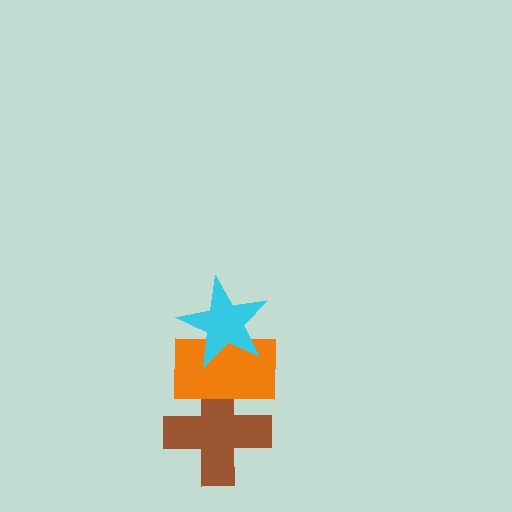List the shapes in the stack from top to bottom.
From top to bottom: the cyan star, the orange rectangle, the brown cross.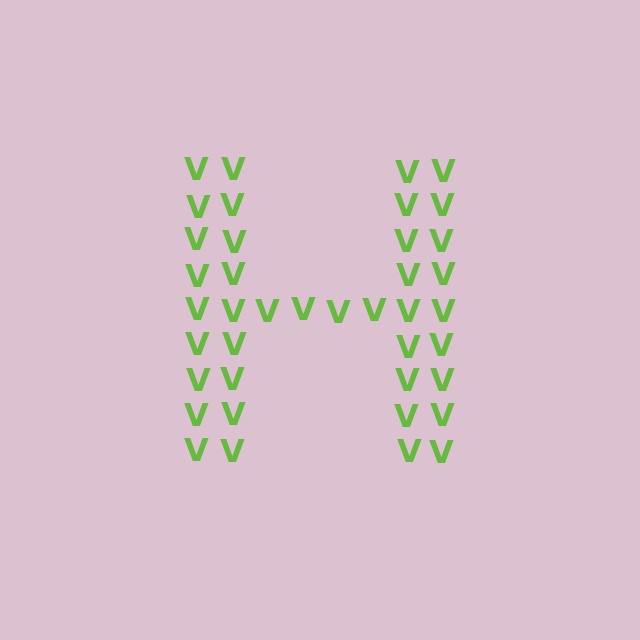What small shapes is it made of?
It is made of small letter V's.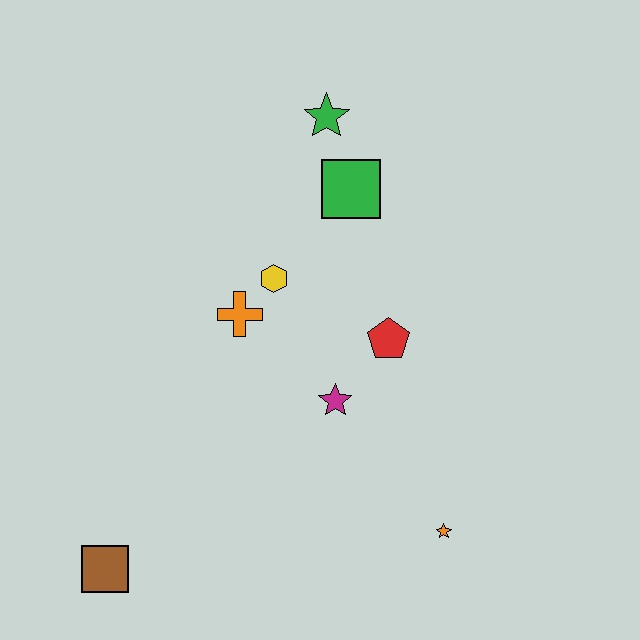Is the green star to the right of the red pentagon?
No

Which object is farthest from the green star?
The brown square is farthest from the green star.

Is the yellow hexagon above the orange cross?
Yes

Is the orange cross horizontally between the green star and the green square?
No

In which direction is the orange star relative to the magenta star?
The orange star is below the magenta star.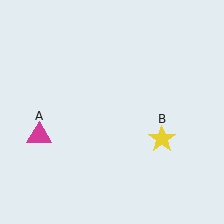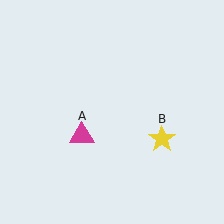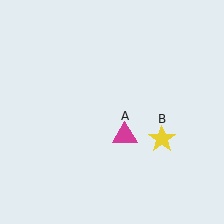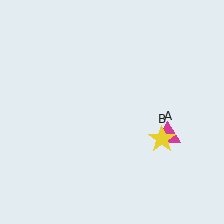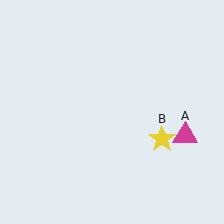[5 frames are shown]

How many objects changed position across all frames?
1 object changed position: magenta triangle (object A).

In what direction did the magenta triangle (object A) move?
The magenta triangle (object A) moved right.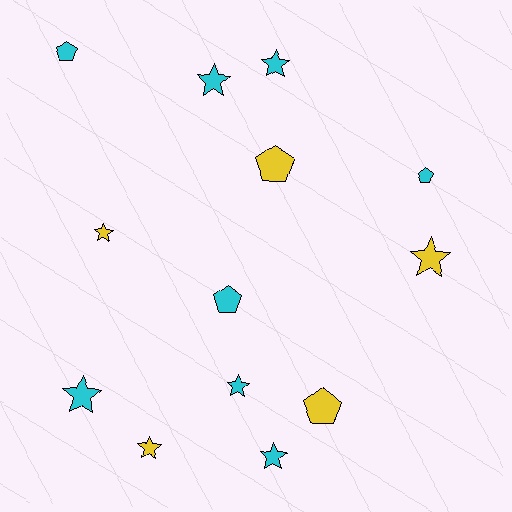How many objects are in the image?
There are 13 objects.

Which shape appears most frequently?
Star, with 8 objects.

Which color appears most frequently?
Cyan, with 8 objects.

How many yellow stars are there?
There are 3 yellow stars.